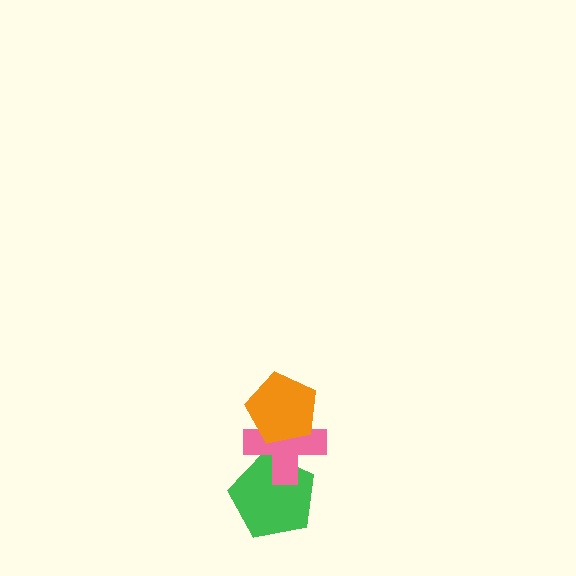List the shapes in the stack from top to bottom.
From top to bottom: the orange pentagon, the pink cross, the green pentagon.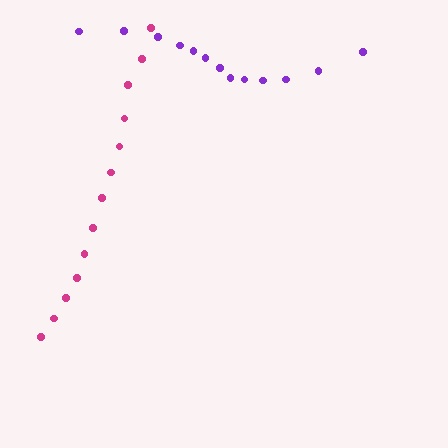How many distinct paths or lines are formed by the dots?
There are 2 distinct paths.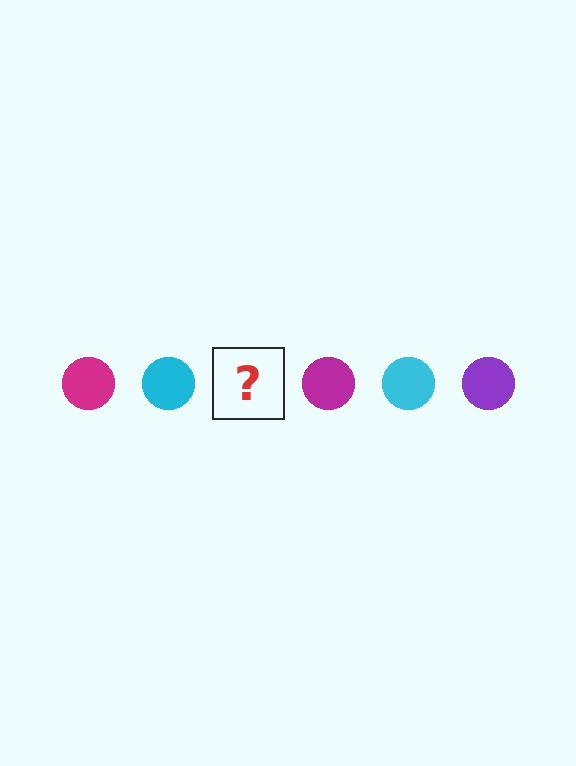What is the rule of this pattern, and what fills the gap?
The rule is that the pattern cycles through magenta, cyan, purple circles. The gap should be filled with a purple circle.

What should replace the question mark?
The question mark should be replaced with a purple circle.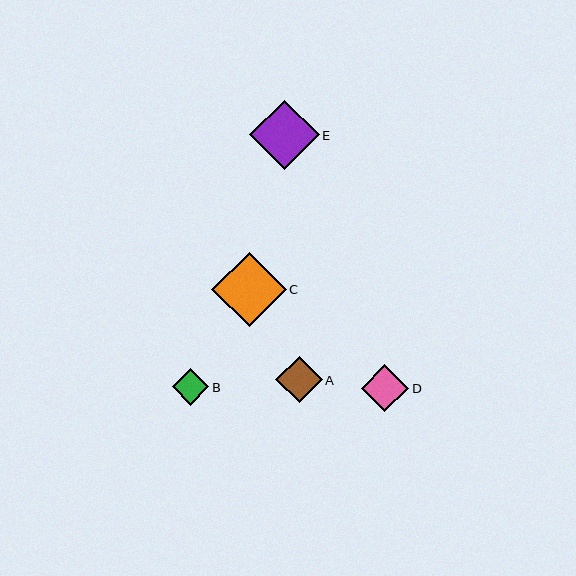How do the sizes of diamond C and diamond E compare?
Diamond C and diamond E are approximately the same size.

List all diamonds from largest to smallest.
From largest to smallest: C, E, D, A, B.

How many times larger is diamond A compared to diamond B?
Diamond A is approximately 1.3 times the size of diamond B.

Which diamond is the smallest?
Diamond B is the smallest with a size of approximately 37 pixels.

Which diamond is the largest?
Diamond C is the largest with a size of approximately 74 pixels.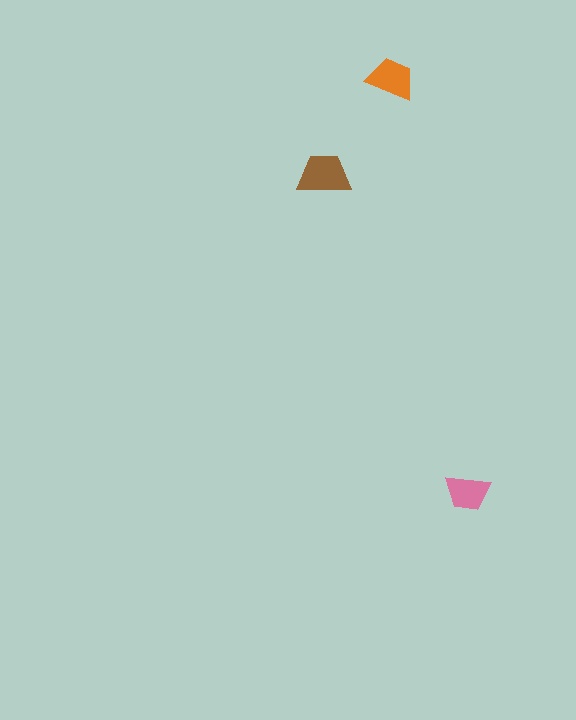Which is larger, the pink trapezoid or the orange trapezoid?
The orange one.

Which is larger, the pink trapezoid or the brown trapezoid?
The brown one.